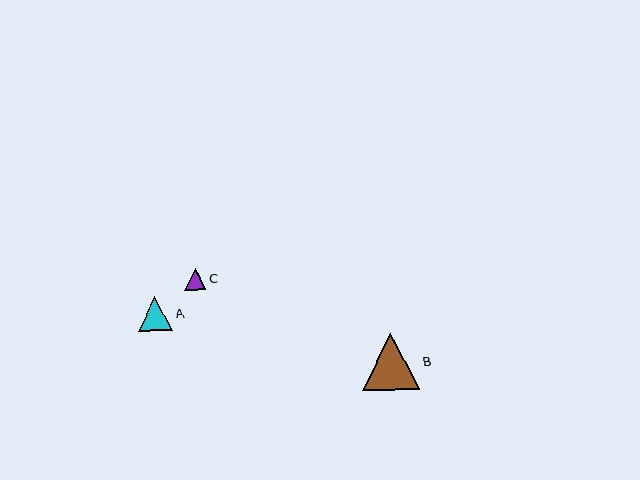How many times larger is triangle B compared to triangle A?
Triangle B is approximately 1.7 times the size of triangle A.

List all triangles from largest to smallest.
From largest to smallest: B, A, C.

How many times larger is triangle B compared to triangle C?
Triangle B is approximately 2.7 times the size of triangle C.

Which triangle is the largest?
Triangle B is the largest with a size of approximately 57 pixels.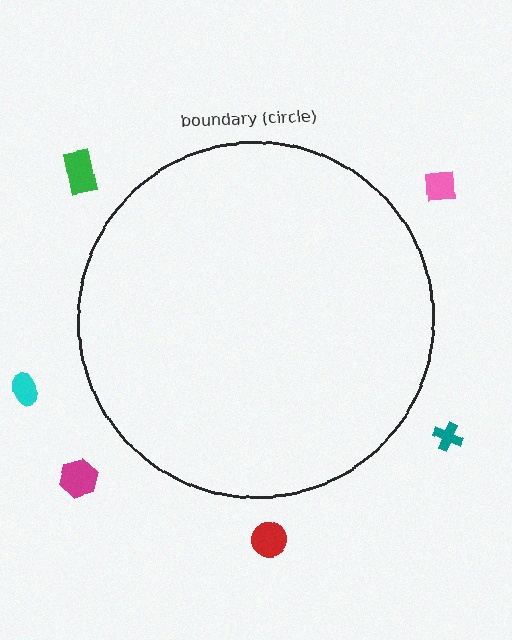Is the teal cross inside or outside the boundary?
Outside.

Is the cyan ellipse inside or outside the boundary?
Outside.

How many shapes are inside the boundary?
0 inside, 6 outside.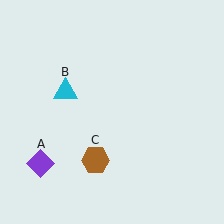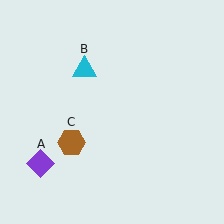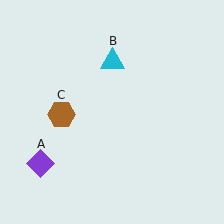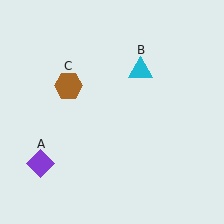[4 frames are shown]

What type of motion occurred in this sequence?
The cyan triangle (object B), brown hexagon (object C) rotated clockwise around the center of the scene.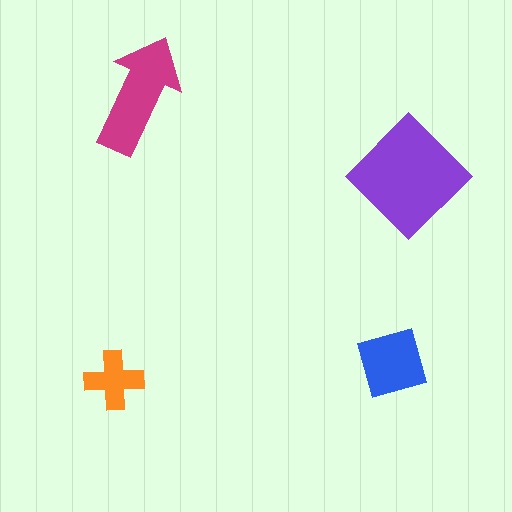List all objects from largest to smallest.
The purple diamond, the magenta arrow, the blue square, the orange cross.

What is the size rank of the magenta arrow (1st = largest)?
2nd.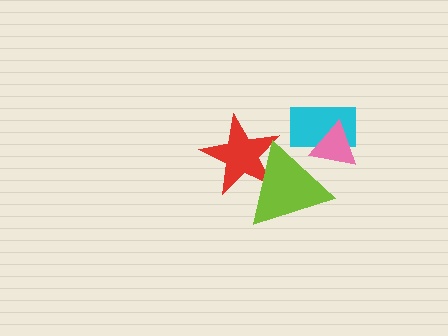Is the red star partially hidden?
Yes, it is partially covered by another shape.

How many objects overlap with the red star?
1 object overlaps with the red star.